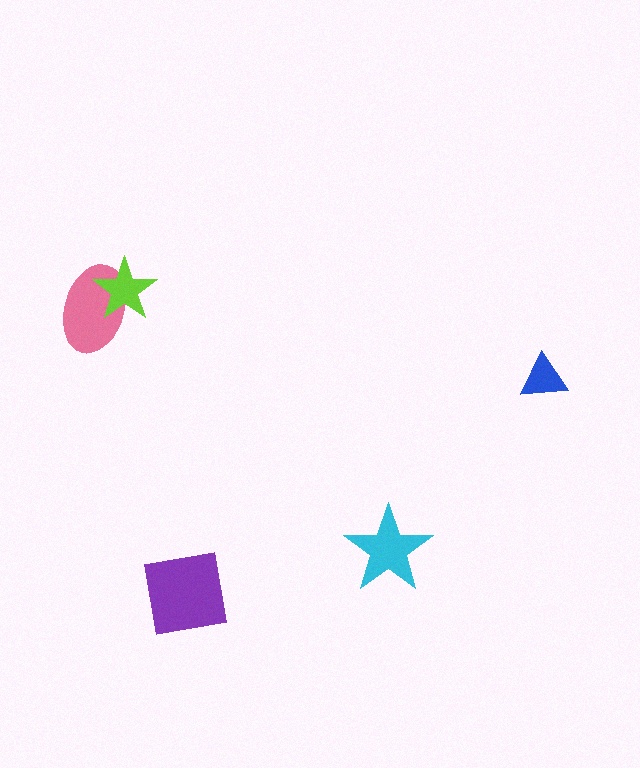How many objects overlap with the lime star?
1 object overlaps with the lime star.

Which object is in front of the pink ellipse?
The lime star is in front of the pink ellipse.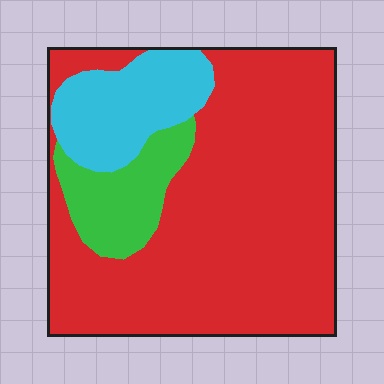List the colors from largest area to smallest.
From largest to smallest: red, cyan, green.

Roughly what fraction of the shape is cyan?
Cyan covers around 15% of the shape.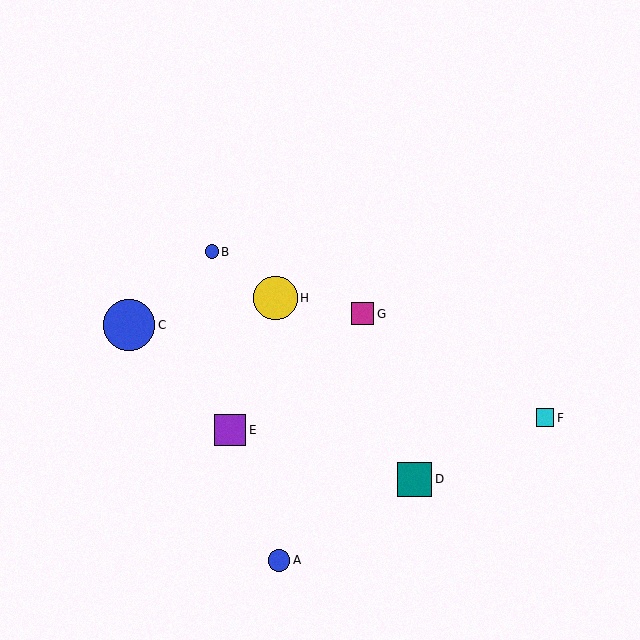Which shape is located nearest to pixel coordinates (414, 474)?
The teal square (labeled D) at (414, 479) is nearest to that location.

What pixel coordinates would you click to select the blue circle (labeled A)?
Click at (279, 560) to select the blue circle A.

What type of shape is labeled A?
Shape A is a blue circle.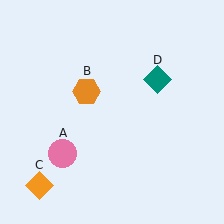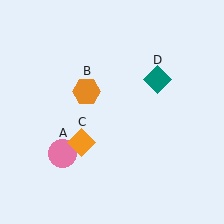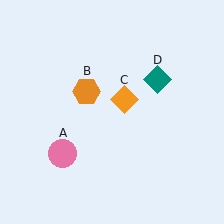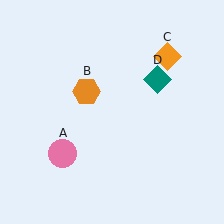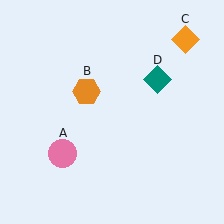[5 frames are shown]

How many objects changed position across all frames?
1 object changed position: orange diamond (object C).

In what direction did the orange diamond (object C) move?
The orange diamond (object C) moved up and to the right.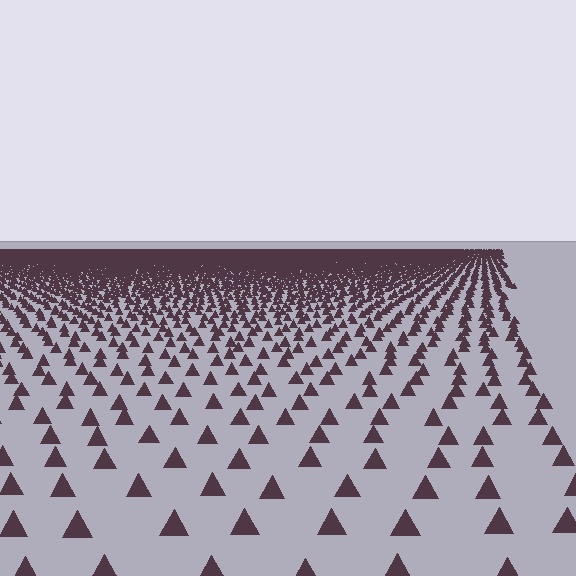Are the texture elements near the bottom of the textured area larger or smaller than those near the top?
Larger. Near the bottom, elements are closer to the viewer and appear at a bigger on-screen size.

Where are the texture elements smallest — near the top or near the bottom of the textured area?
Near the top.